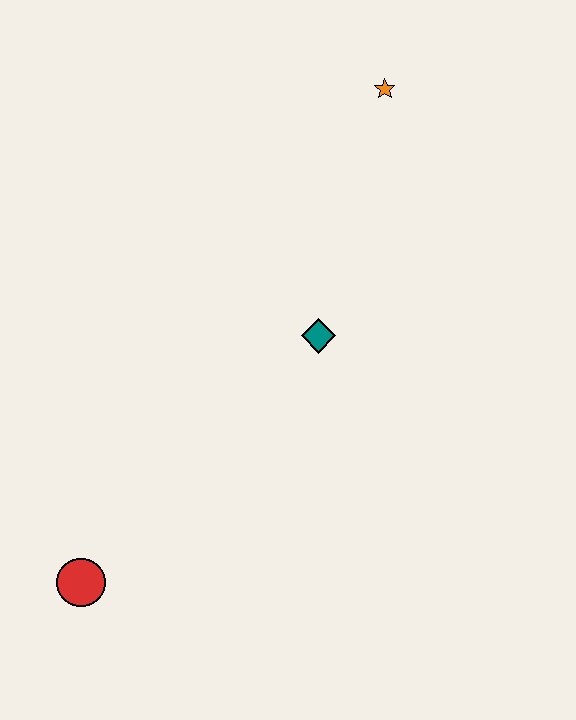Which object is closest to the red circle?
The teal diamond is closest to the red circle.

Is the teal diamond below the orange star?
Yes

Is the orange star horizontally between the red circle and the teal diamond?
No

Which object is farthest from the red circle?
The orange star is farthest from the red circle.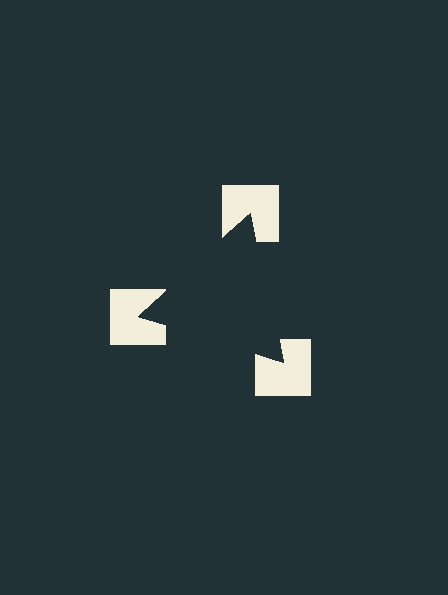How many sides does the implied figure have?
3 sides.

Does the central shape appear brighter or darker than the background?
It typically appears slightly darker than the background, even though no actual brightness change is drawn.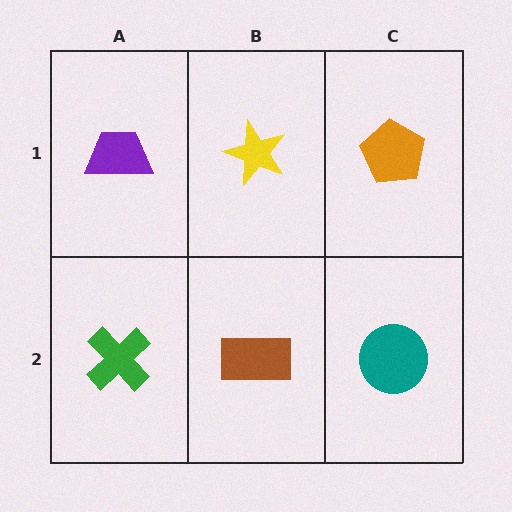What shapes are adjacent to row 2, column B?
A yellow star (row 1, column B), a green cross (row 2, column A), a teal circle (row 2, column C).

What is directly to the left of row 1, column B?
A purple trapezoid.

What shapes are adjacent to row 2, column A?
A purple trapezoid (row 1, column A), a brown rectangle (row 2, column B).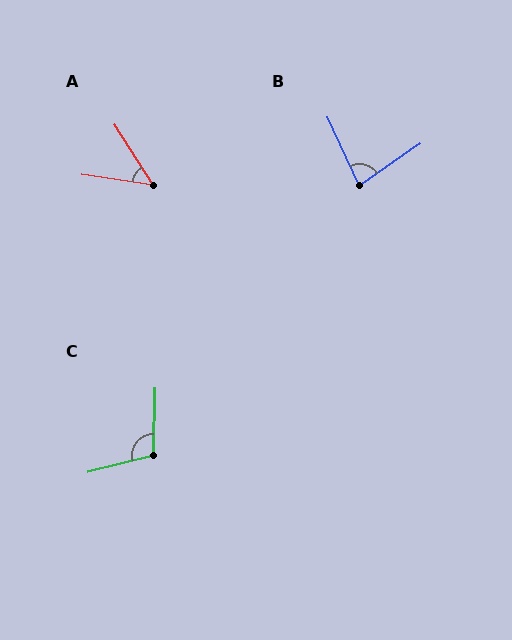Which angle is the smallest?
A, at approximately 49 degrees.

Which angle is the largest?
C, at approximately 106 degrees.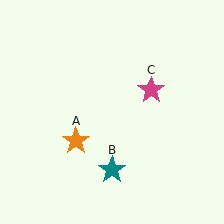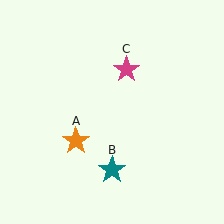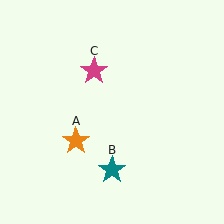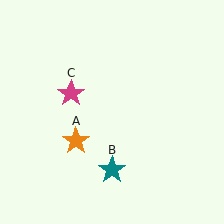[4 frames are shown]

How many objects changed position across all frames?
1 object changed position: magenta star (object C).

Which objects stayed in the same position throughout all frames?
Orange star (object A) and teal star (object B) remained stationary.